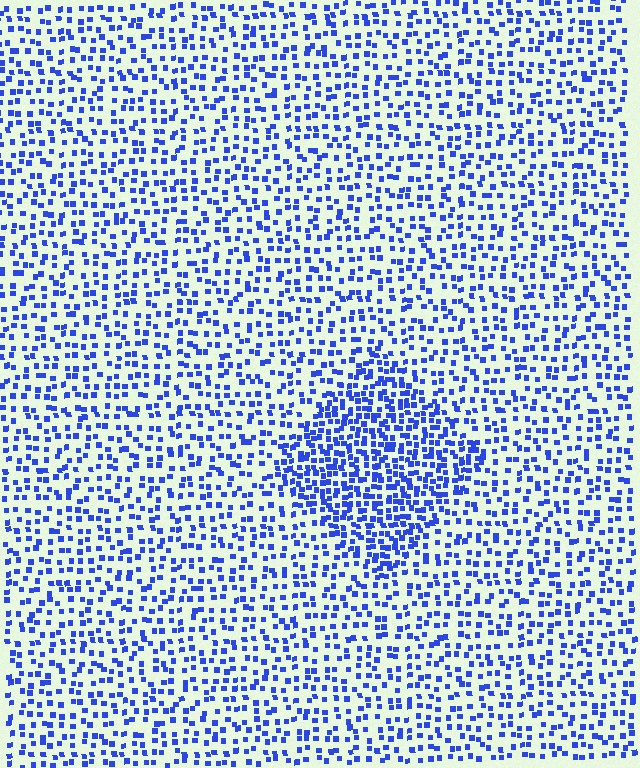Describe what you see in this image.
The image contains small blue elements arranged at two different densities. A diamond-shaped region is visible where the elements are more densely packed than the surrounding area.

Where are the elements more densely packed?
The elements are more densely packed inside the diamond boundary.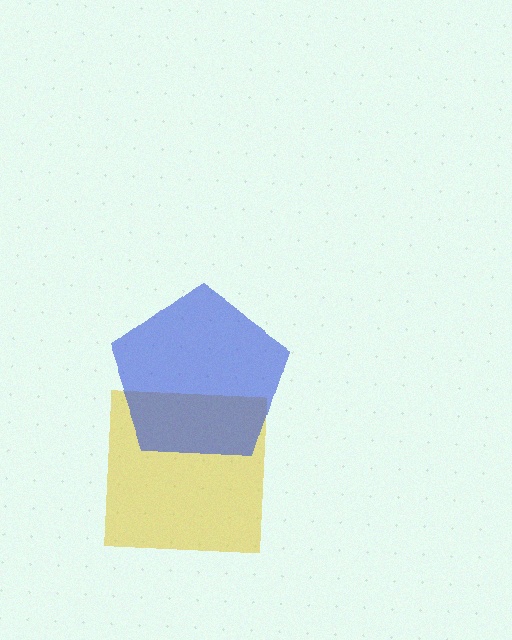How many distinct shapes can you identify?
There are 2 distinct shapes: a yellow square, a blue pentagon.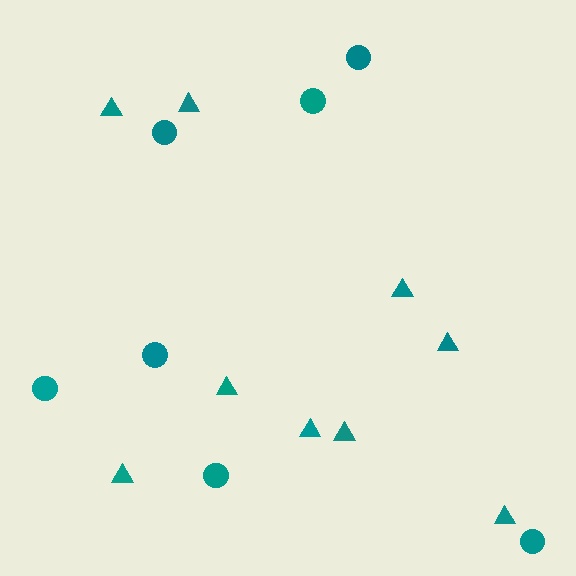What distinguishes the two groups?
There are 2 groups: one group of circles (7) and one group of triangles (9).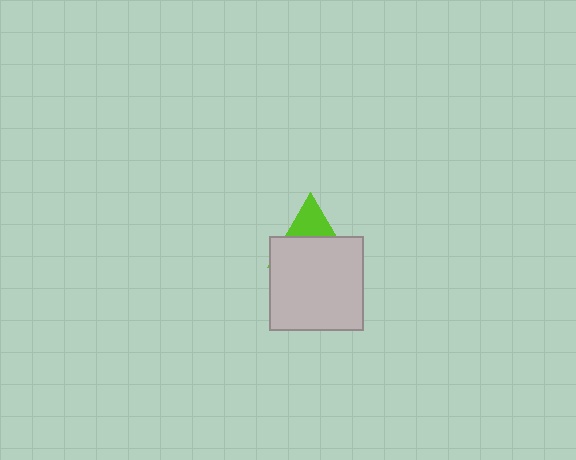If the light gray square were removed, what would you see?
You would see the complete lime triangle.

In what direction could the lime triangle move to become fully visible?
The lime triangle could move up. That would shift it out from behind the light gray square entirely.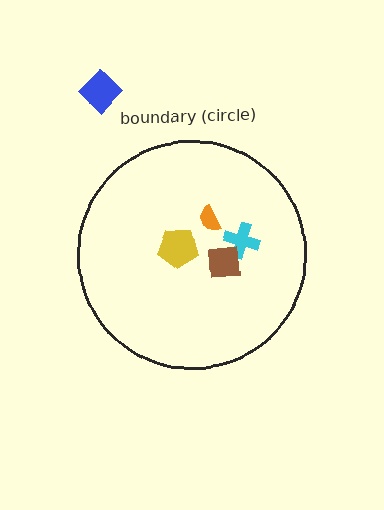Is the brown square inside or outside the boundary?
Inside.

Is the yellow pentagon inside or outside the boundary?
Inside.